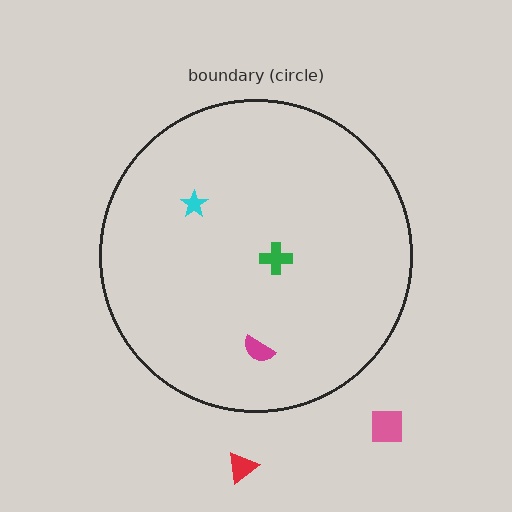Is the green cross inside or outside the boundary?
Inside.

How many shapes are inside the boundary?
3 inside, 2 outside.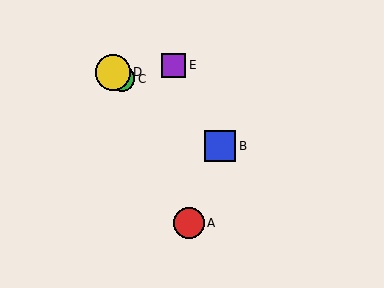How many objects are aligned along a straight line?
3 objects (B, C, D) are aligned along a straight line.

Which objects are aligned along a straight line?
Objects B, C, D are aligned along a straight line.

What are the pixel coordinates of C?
Object C is at (122, 79).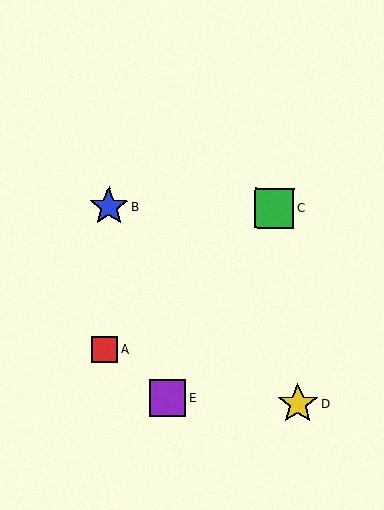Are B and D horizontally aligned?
No, B is at y≈207 and D is at y≈404.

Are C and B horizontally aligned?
Yes, both are at y≈208.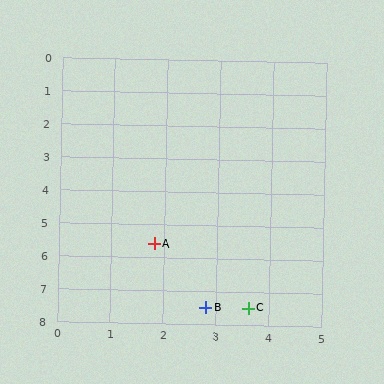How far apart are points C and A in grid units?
Points C and A are about 2.6 grid units apart.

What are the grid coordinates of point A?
Point A is at approximately (1.8, 5.6).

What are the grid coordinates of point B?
Point B is at approximately (2.8, 7.5).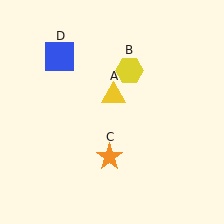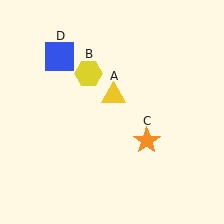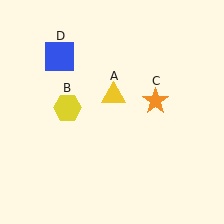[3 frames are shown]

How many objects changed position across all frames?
2 objects changed position: yellow hexagon (object B), orange star (object C).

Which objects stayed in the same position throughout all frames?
Yellow triangle (object A) and blue square (object D) remained stationary.